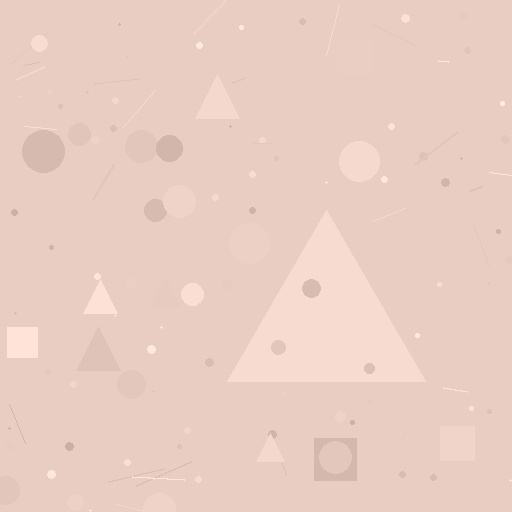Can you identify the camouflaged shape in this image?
The camouflaged shape is a triangle.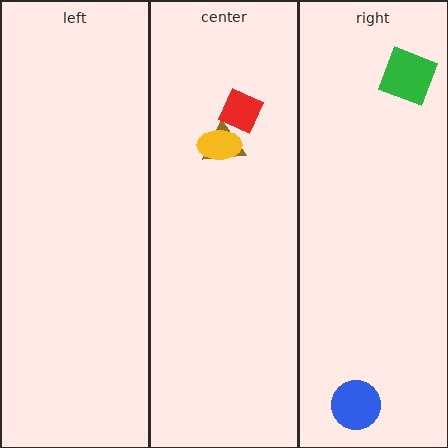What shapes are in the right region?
The blue circle, the green square.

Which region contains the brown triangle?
The center region.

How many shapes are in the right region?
2.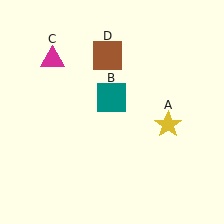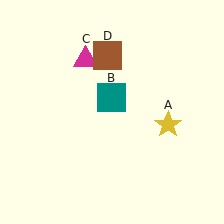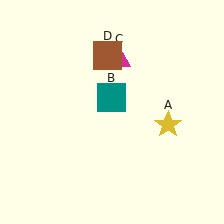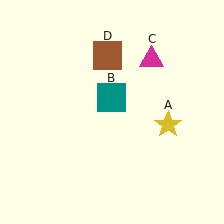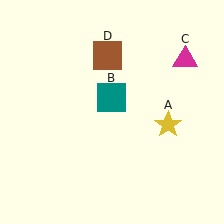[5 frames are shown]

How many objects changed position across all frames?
1 object changed position: magenta triangle (object C).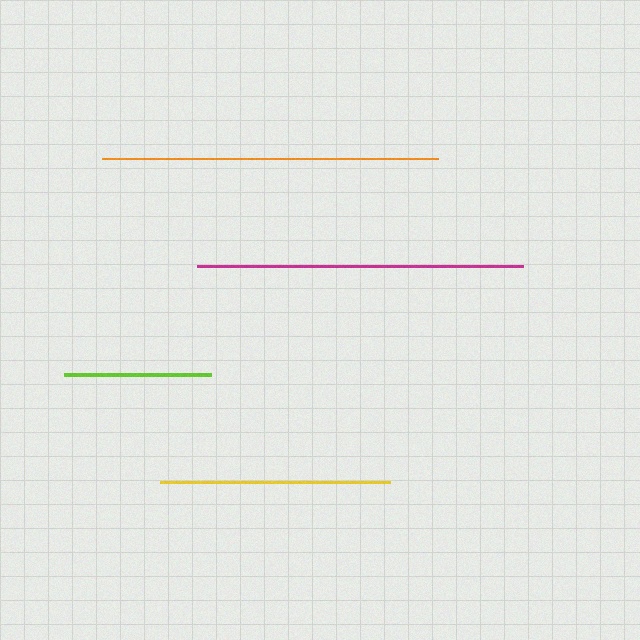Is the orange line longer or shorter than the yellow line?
The orange line is longer than the yellow line.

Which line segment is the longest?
The orange line is the longest at approximately 336 pixels.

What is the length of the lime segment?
The lime segment is approximately 147 pixels long.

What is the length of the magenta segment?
The magenta segment is approximately 326 pixels long.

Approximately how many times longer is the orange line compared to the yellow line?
The orange line is approximately 1.5 times the length of the yellow line.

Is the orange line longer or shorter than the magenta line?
The orange line is longer than the magenta line.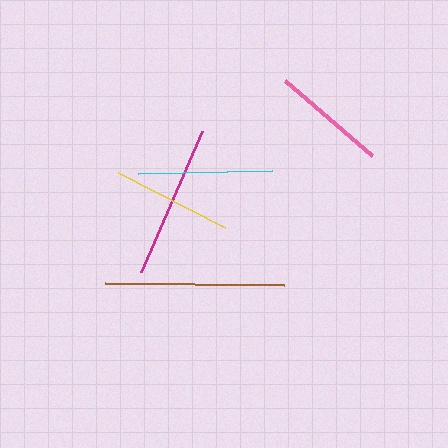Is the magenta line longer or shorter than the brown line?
The brown line is longer than the magenta line.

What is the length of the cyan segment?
The cyan segment is approximately 134 pixels long.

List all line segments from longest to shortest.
From longest to shortest: brown, magenta, cyan, yellow, pink.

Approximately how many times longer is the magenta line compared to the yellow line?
The magenta line is approximately 1.3 times the length of the yellow line.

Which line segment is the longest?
The brown line is the longest at approximately 179 pixels.